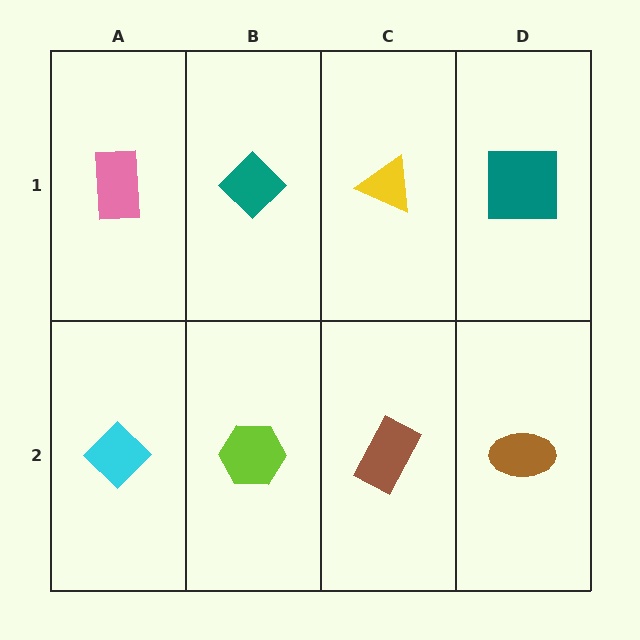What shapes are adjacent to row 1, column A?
A cyan diamond (row 2, column A), a teal diamond (row 1, column B).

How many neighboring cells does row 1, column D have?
2.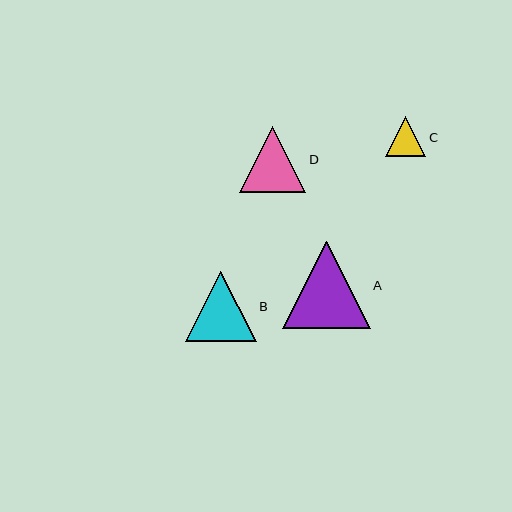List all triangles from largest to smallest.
From largest to smallest: A, B, D, C.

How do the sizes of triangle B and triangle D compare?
Triangle B and triangle D are approximately the same size.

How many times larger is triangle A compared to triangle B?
Triangle A is approximately 1.2 times the size of triangle B.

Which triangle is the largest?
Triangle A is the largest with a size of approximately 87 pixels.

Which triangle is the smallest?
Triangle C is the smallest with a size of approximately 40 pixels.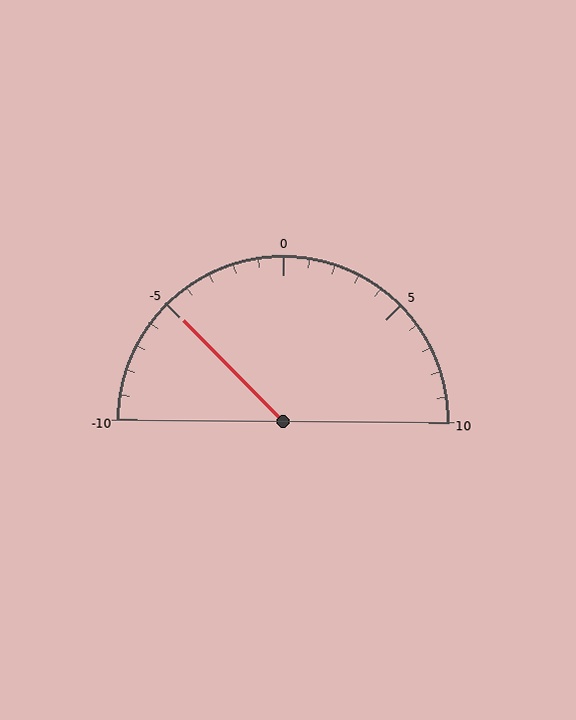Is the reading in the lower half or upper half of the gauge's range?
The reading is in the lower half of the range (-10 to 10).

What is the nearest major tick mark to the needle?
The nearest major tick mark is -5.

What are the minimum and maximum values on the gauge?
The gauge ranges from -10 to 10.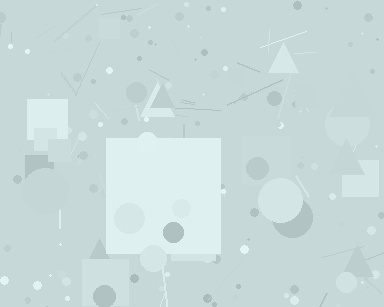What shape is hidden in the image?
A square is hidden in the image.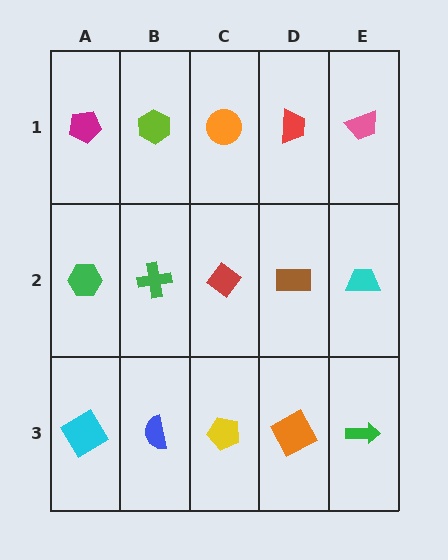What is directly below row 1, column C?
A red diamond.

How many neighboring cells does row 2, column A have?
3.